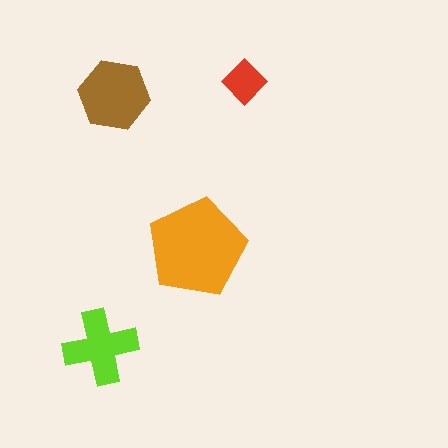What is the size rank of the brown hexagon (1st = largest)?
2nd.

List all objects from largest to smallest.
The orange pentagon, the brown hexagon, the lime cross, the red diamond.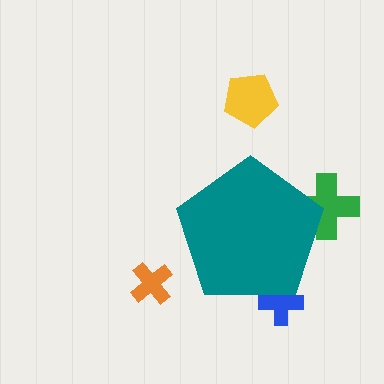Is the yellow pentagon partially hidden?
No, the yellow pentagon is fully visible.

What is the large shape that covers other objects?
A teal pentagon.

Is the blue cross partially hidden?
Yes, the blue cross is partially hidden behind the teal pentagon.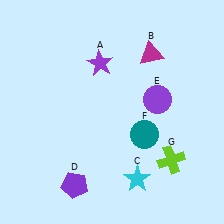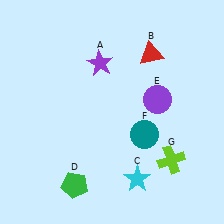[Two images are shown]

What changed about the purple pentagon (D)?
In Image 1, D is purple. In Image 2, it changed to green.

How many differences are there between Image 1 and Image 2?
There are 2 differences between the two images.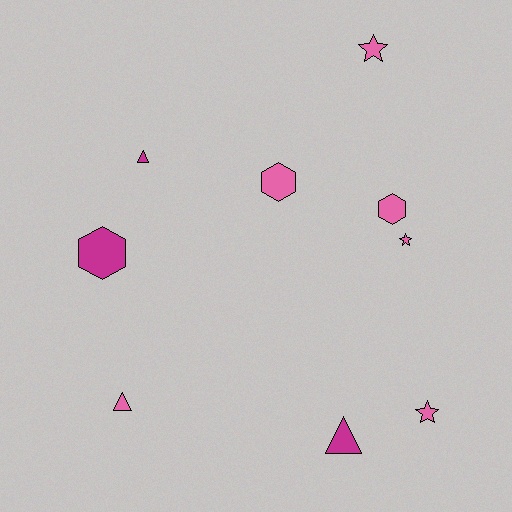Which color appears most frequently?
Pink, with 6 objects.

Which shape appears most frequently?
Triangle, with 3 objects.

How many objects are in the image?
There are 9 objects.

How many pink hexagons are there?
There are 2 pink hexagons.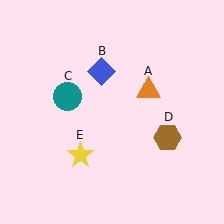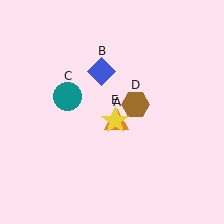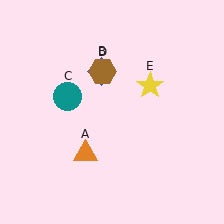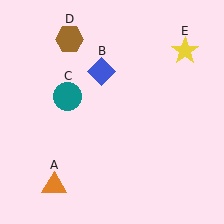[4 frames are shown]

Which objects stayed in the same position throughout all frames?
Blue diamond (object B) and teal circle (object C) remained stationary.